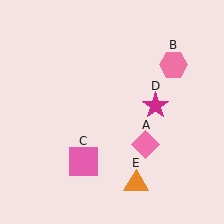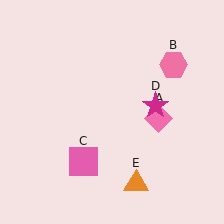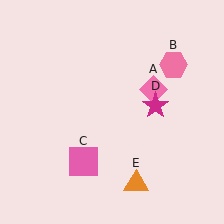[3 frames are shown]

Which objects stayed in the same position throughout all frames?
Pink hexagon (object B) and pink square (object C) and magenta star (object D) and orange triangle (object E) remained stationary.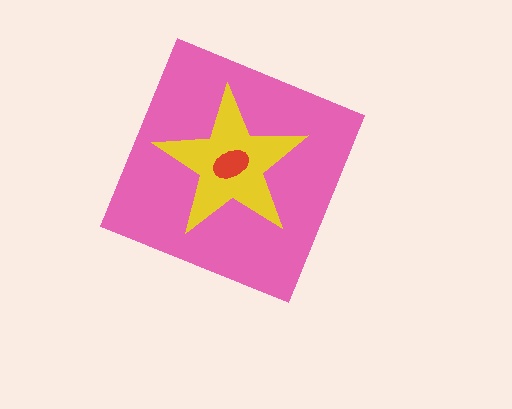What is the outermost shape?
The pink diamond.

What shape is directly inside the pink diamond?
The yellow star.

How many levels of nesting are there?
3.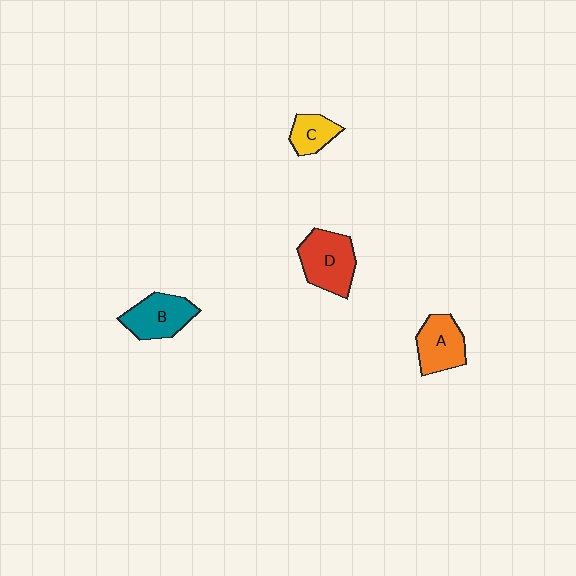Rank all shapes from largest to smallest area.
From largest to smallest: D (red), B (teal), A (orange), C (yellow).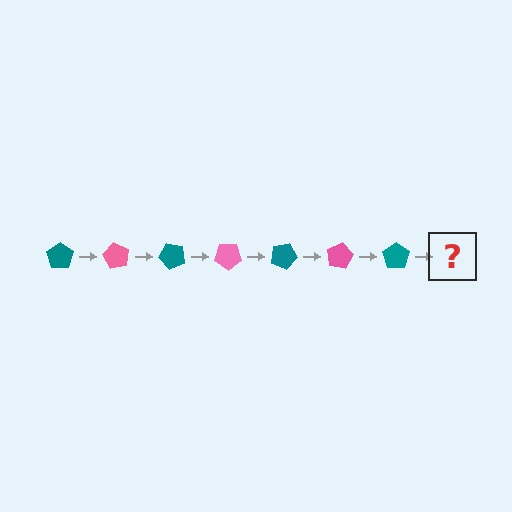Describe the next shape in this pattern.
It should be a pink pentagon, rotated 420 degrees from the start.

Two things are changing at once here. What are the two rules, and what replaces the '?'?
The two rules are that it rotates 60 degrees each step and the color cycles through teal and pink. The '?' should be a pink pentagon, rotated 420 degrees from the start.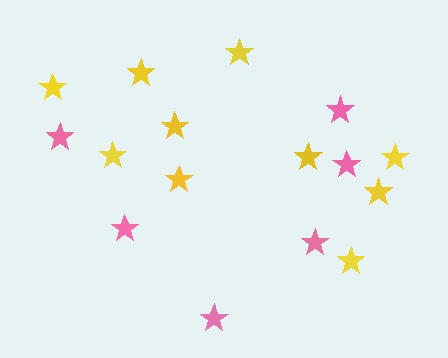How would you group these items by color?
There are 2 groups: one group of pink stars (6) and one group of yellow stars (10).